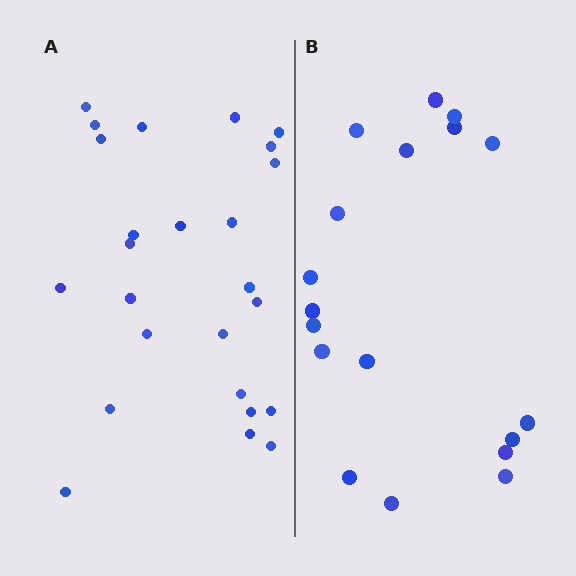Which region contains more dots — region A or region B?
Region A (the left region) has more dots.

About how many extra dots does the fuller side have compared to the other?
Region A has roughly 8 or so more dots than region B.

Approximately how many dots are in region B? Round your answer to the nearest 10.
About 20 dots. (The exact count is 18, which rounds to 20.)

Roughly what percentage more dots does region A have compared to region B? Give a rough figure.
About 40% more.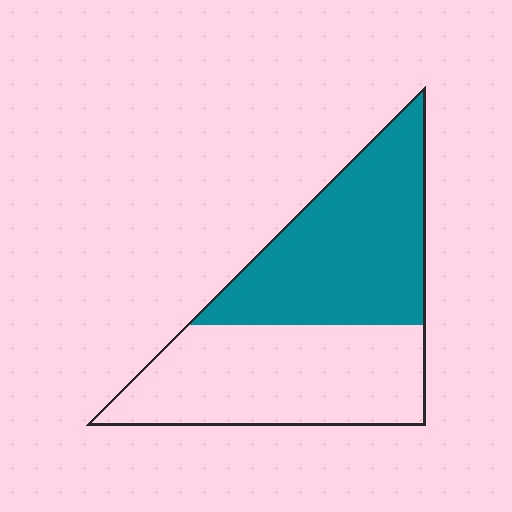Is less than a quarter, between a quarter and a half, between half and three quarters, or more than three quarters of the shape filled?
Between a quarter and a half.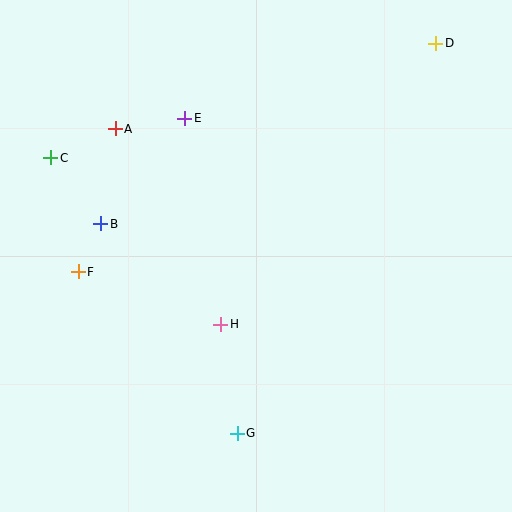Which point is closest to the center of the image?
Point H at (221, 324) is closest to the center.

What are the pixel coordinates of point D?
Point D is at (436, 43).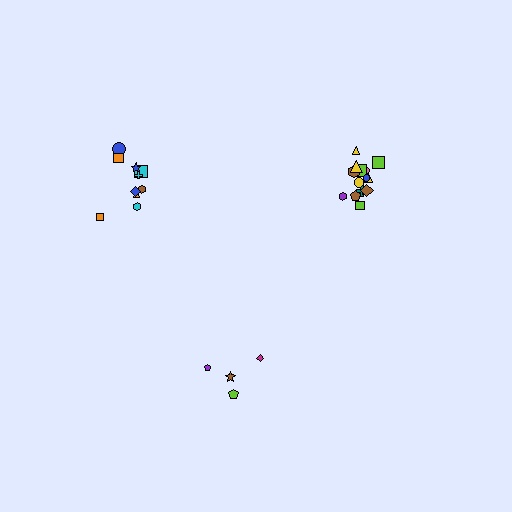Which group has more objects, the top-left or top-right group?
The top-right group.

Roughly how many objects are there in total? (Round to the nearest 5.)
Roughly 30 objects in total.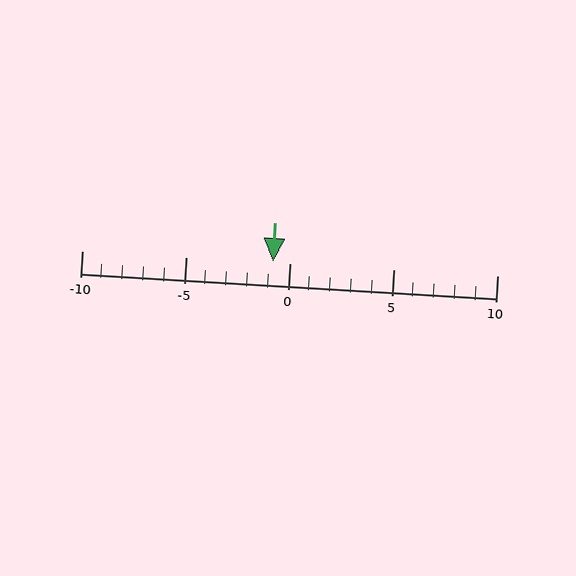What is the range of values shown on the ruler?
The ruler shows values from -10 to 10.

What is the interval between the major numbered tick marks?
The major tick marks are spaced 5 units apart.